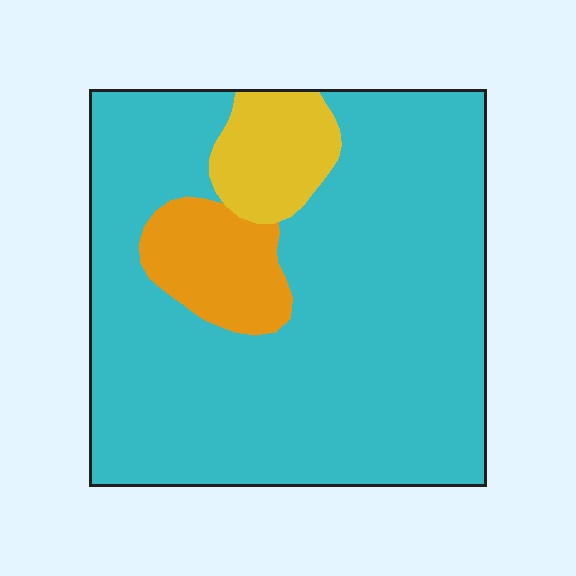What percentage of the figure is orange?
Orange takes up less than a sixth of the figure.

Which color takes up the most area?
Cyan, at roughly 80%.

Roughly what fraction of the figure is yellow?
Yellow covers 9% of the figure.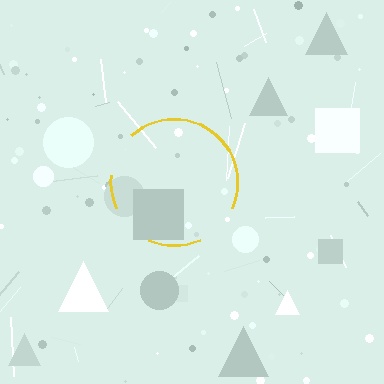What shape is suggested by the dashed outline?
The dashed outline suggests a circle.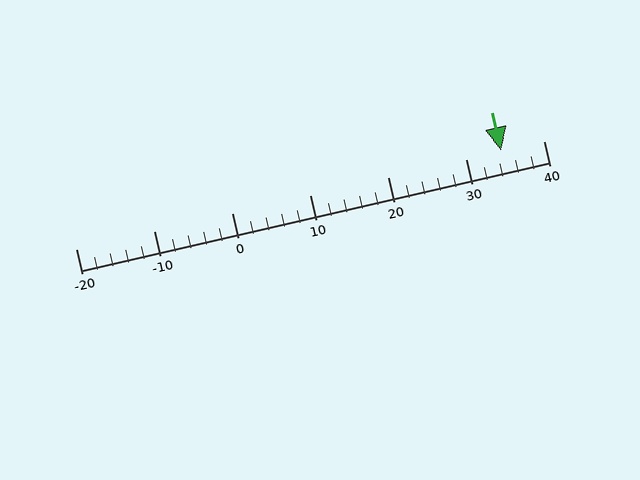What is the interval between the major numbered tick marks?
The major tick marks are spaced 10 units apart.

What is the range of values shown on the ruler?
The ruler shows values from -20 to 40.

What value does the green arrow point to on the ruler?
The green arrow points to approximately 34.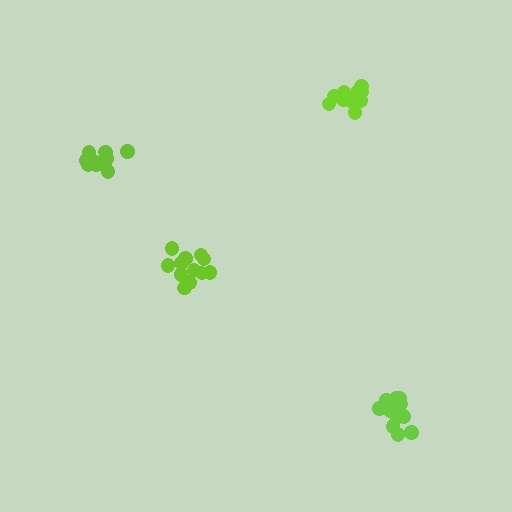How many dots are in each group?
Group 1: 13 dots, Group 2: 11 dots, Group 3: 13 dots, Group 4: 12 dots (49 total).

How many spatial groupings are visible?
There are 4 spatial groupings.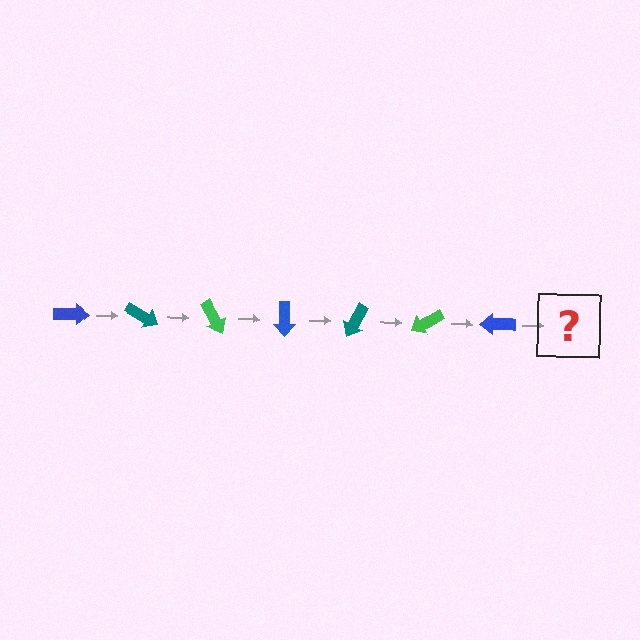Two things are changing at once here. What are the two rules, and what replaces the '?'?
The two rules are that it rotates 30 degrees each step and the color cycles through blue, teal, and green. The '?' should be a teal arrow, rotated 210 degrees from the start.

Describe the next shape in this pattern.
It should be a teal arrow, rotated 210 degrees from the start.